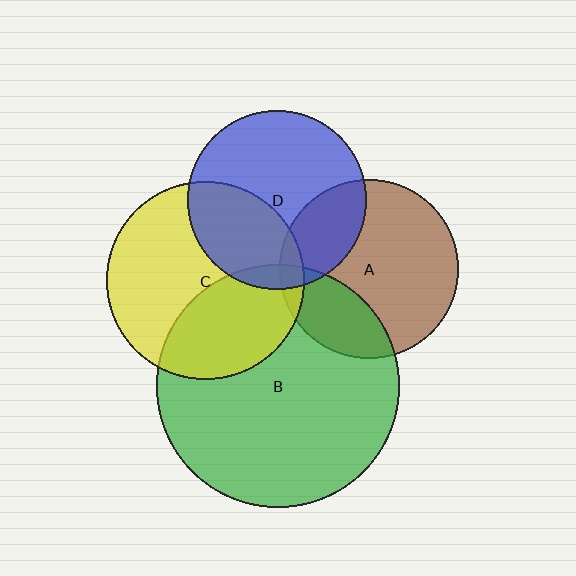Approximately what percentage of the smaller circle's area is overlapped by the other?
Approximately 5%.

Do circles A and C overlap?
Yes.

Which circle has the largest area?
Circle B (green).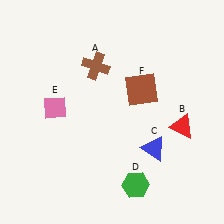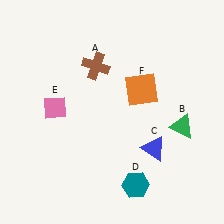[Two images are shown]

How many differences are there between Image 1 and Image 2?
There are 3 differences between the two images.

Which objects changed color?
B changed from red to green. D changed from green to teal. F changed from brown to orange.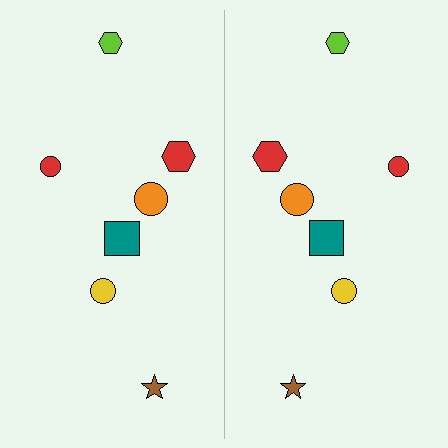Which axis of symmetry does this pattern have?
The pattern has a vertical axis of symmetry running through the center of the image.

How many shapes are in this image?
There are 14 shapes in this image.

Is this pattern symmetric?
Yes, this pattern has bilateral (reflection) symmetry.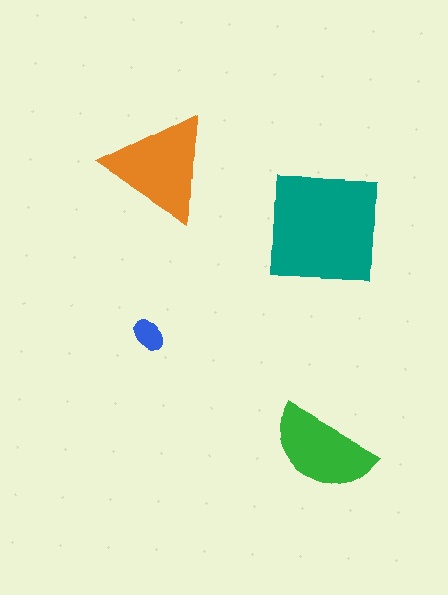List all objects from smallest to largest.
The blue ellipse, the green semicircle, the orange triangle, the teal square.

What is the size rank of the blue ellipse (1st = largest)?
4th.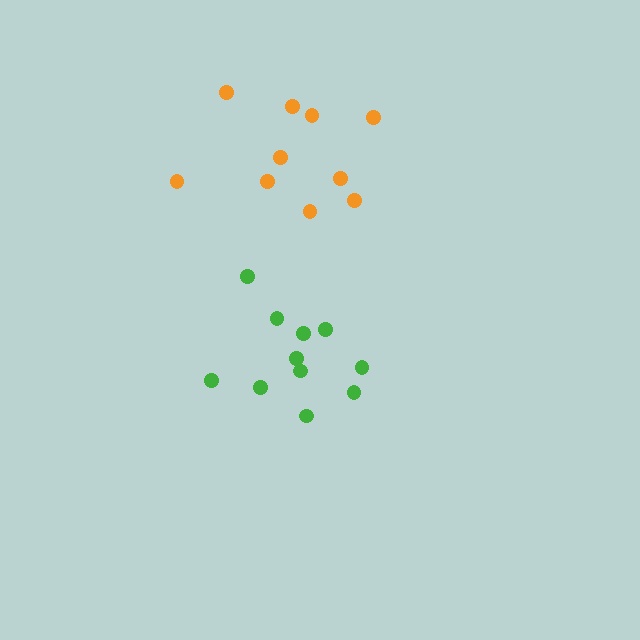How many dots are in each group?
Group 1: 11 dots, Group 2: 10 dots (21 total).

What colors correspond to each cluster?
The clusters are colored: green, orange.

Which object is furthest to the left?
The orange cluster is leftmost.